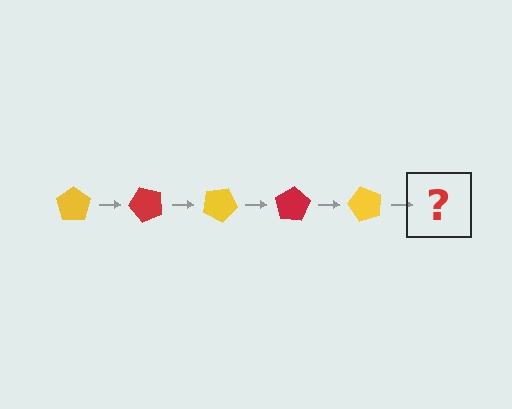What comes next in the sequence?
The next element should be a red pentagon, rotated 250 degrees from the start.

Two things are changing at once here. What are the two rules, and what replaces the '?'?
The two rules are that it rotates 50 degrees each step and the color cycles through yellow and red. The '?' should be a red pentagon, rotated 250 degrees from the start.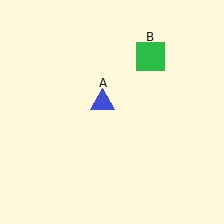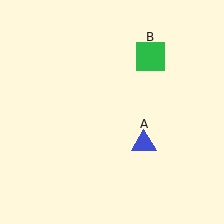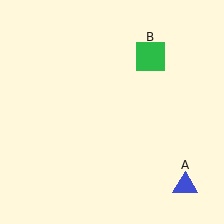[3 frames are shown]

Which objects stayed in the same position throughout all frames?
Green square (object B) remained stationary.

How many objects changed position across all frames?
1 object changed position: blue triangle (object A).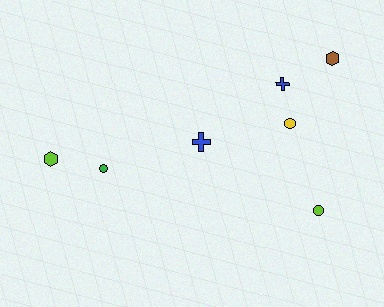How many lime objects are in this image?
There are 2 lime objects.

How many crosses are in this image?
There are 2 crosses.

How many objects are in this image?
There are 7 objects.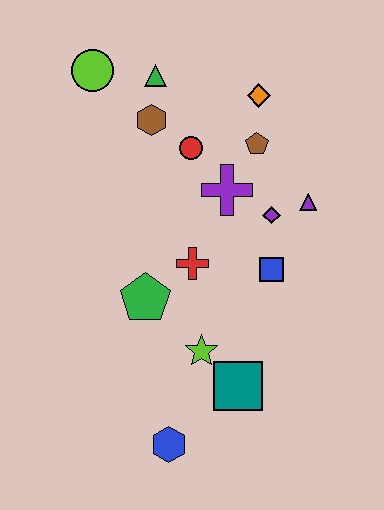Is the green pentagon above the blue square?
No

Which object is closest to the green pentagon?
The red cross is closest to the green pentagon.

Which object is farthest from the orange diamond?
The blue hexagon is farthest from the orange diamond.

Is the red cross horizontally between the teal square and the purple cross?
No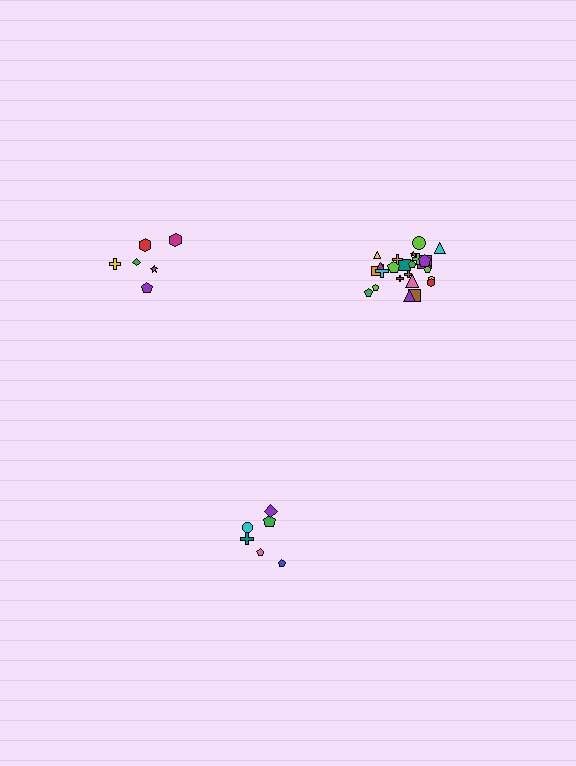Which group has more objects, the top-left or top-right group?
The top-right group.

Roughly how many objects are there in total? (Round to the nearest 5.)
Roughly 35 objects in total.